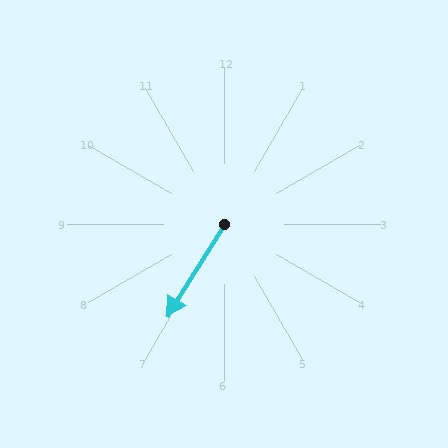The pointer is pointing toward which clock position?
Roughly 7 o'clock.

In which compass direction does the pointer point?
Southwest.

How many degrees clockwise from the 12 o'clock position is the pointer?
Approximately 212 degrees.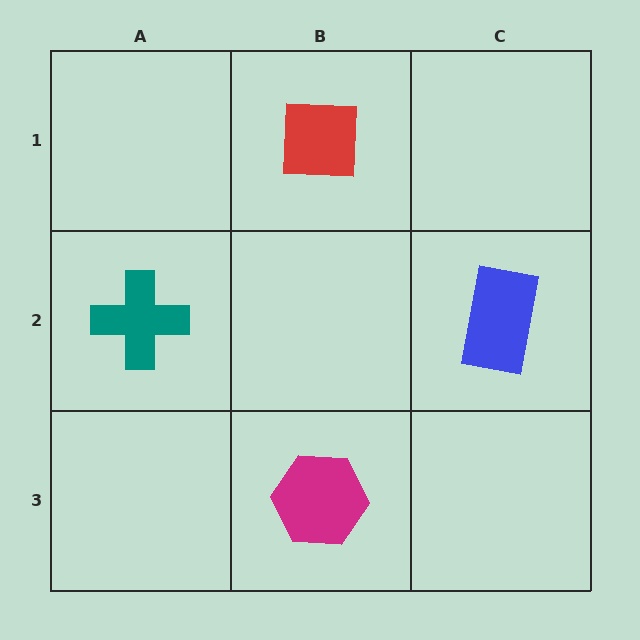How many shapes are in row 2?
2 shapes.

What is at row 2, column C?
A blue rectangle.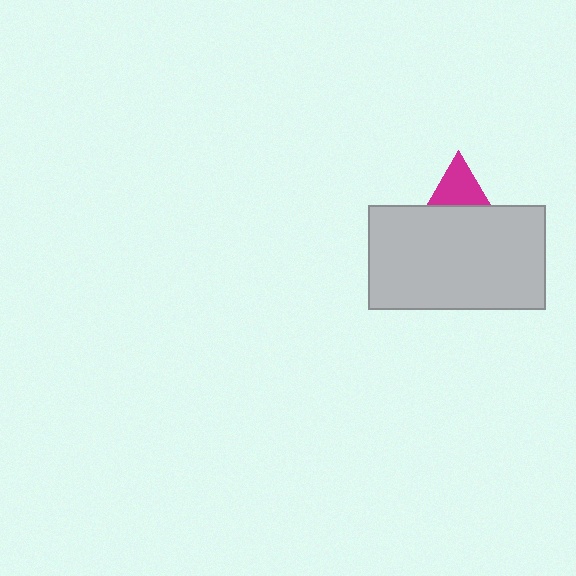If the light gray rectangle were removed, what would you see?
You would see the complete magenta triangle.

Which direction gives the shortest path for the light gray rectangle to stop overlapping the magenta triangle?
Moving down gives the shortest separation.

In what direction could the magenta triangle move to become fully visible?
The magenta triangle could move up. That would shift it out from behind the light gray rectangle entirely.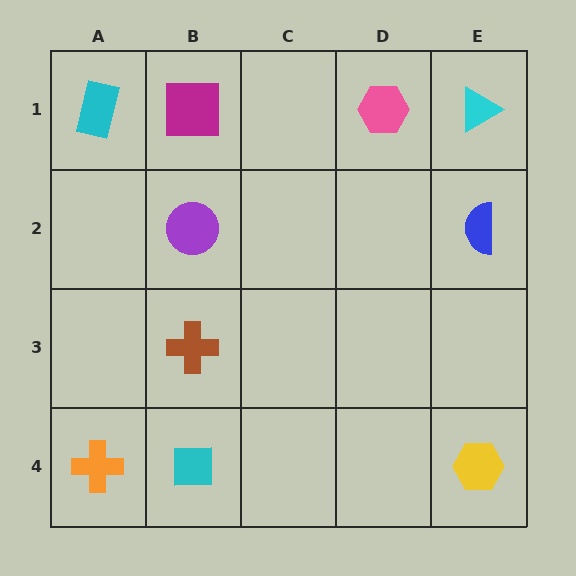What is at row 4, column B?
A cyan square.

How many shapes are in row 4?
3 shapes.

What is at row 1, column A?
A cyan rectangle.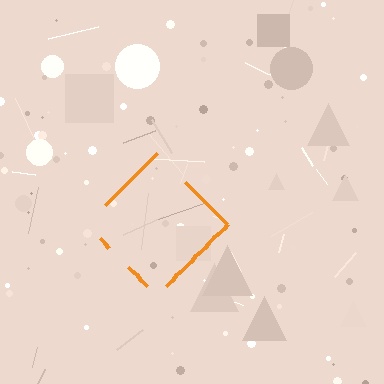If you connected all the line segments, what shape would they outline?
They would outline a diamond.